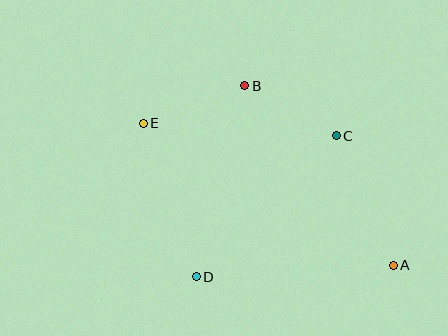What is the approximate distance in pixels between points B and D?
The distance between B and D is approximately 197 pixels.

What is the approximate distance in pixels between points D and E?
The distance between D and E is approximately 162 pixels.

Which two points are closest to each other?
Points B and C are closest to each other.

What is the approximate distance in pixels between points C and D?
The distance between C and D is approximately 199 pixels.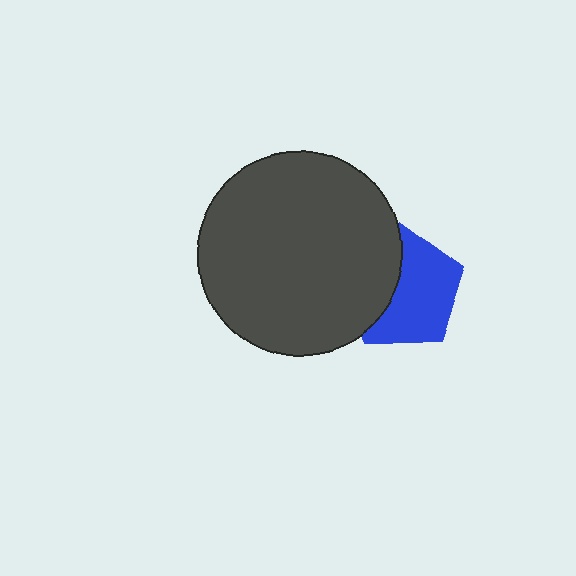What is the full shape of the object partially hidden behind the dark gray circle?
The partially hidden object is a blue pentagon.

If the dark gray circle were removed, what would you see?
You would see the complete blue pentagon.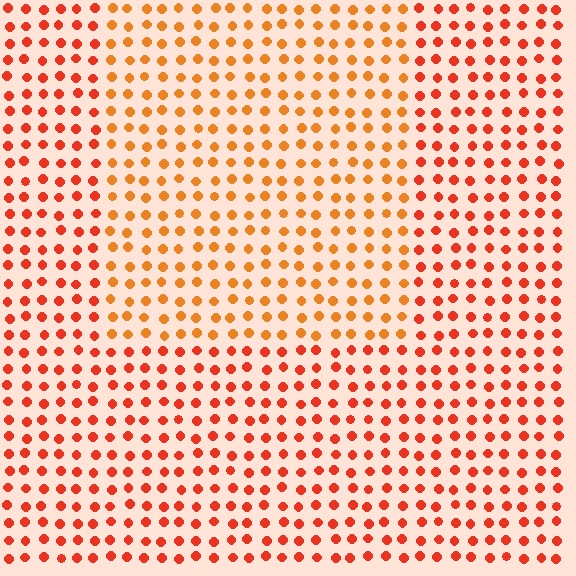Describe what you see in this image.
The image is filled with small red elements in a uniform arrangement. A rectangle-shaped region is visible where the elements are tinted to a slightly different hue, forming a subtle color boundary.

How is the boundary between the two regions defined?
The boundary is defined purely by a slight shift in hue (about 24 degrees). Spacing, size, and orientation are identical on both sides.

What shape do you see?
I see a rectangle.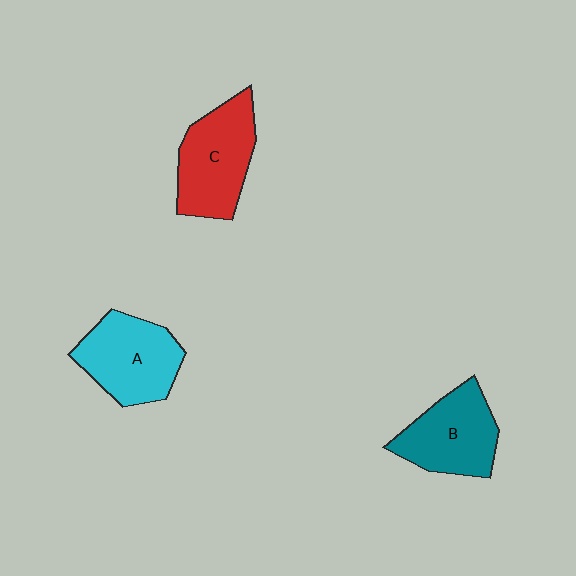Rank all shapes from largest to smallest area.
From largest to smallest: C (red), A (cyan), B (teal).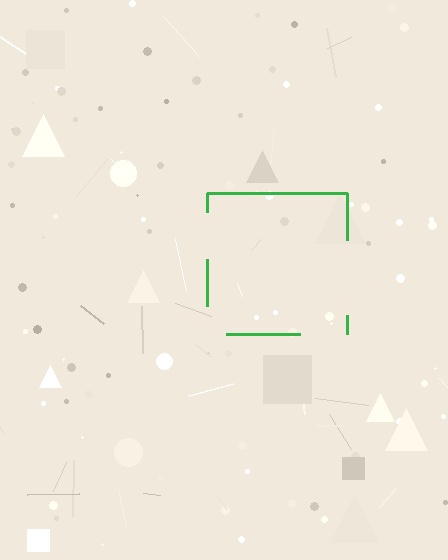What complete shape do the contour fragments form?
The contour fragments form a square.